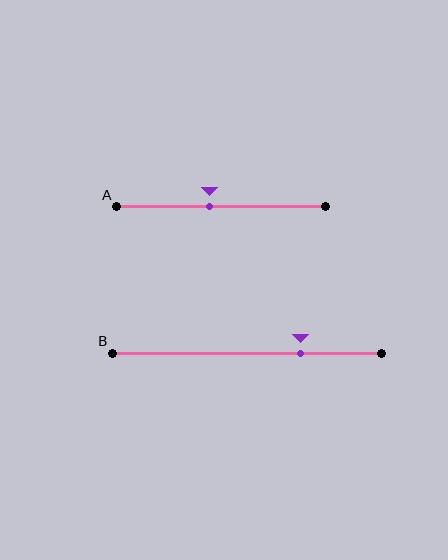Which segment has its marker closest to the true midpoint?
Segment A has its marker closest to the true midpoint.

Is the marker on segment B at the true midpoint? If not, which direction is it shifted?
No, the marker on segment B is shifted to the right by about 20% of the segment length.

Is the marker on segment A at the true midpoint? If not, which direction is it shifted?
No, the marker on segment A is shifted to the left by about 5% of the segment length.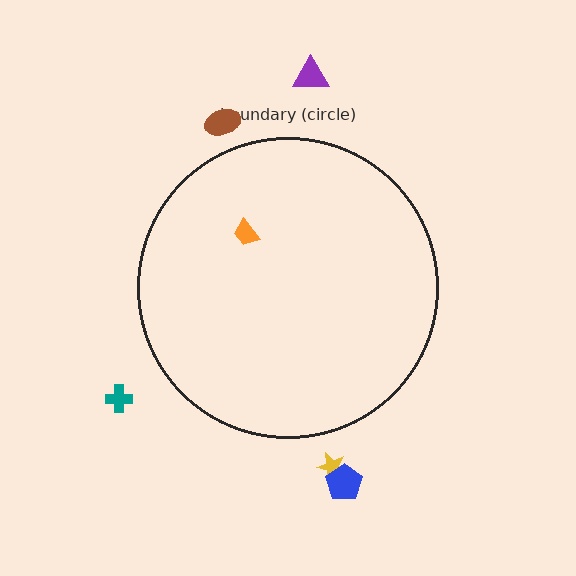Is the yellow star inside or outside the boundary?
Outside.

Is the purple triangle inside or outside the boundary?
Outside.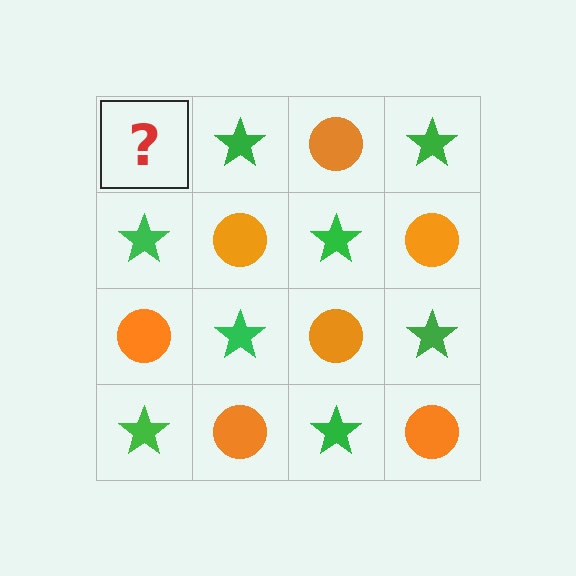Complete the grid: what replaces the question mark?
The question mark should be replaced with an orange circle.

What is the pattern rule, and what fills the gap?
The rule is that it alternates orange circle and green star in a checkerboard pattern. The gap should be filled with an orange circle.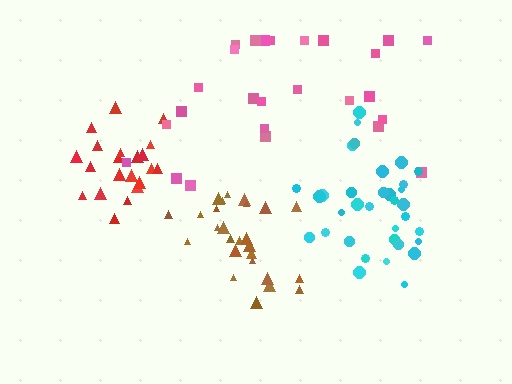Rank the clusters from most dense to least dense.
brown, cyan, red, pink.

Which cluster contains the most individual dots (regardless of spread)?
Cyan (34).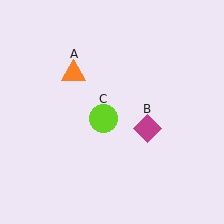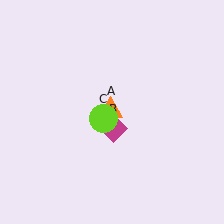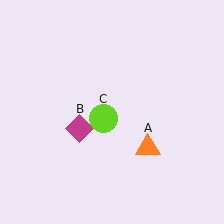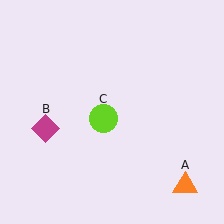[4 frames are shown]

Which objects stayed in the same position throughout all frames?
Lime circle (object C) remained stationary.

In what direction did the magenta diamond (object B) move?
The magenta diamond (object B) moved left.